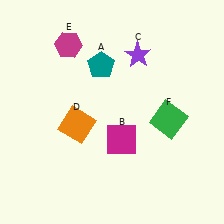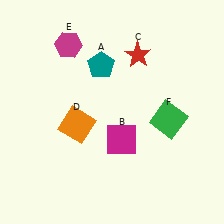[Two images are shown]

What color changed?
The star (C) changed from purple in Image 1 to red in Image 2.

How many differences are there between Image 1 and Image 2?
There is 1 difference between the two images.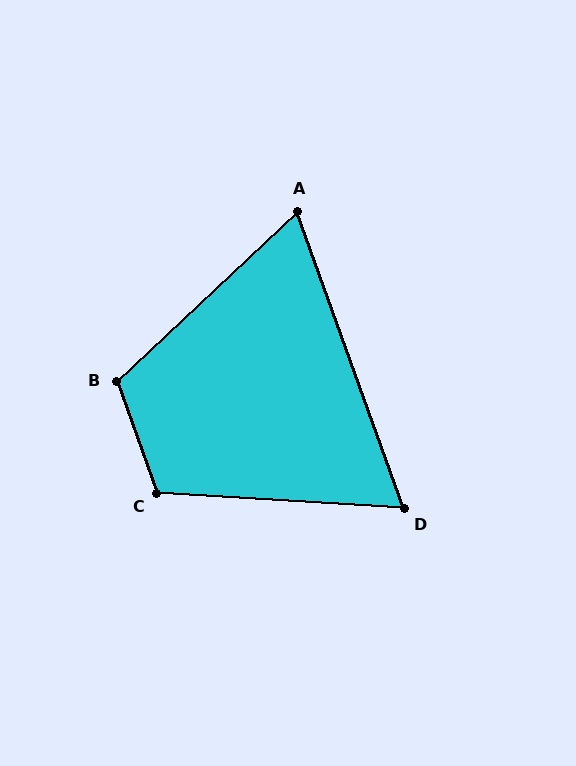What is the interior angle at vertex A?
Approximately 67 degrees (acute).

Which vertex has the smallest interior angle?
D, at approximately 66 degrees.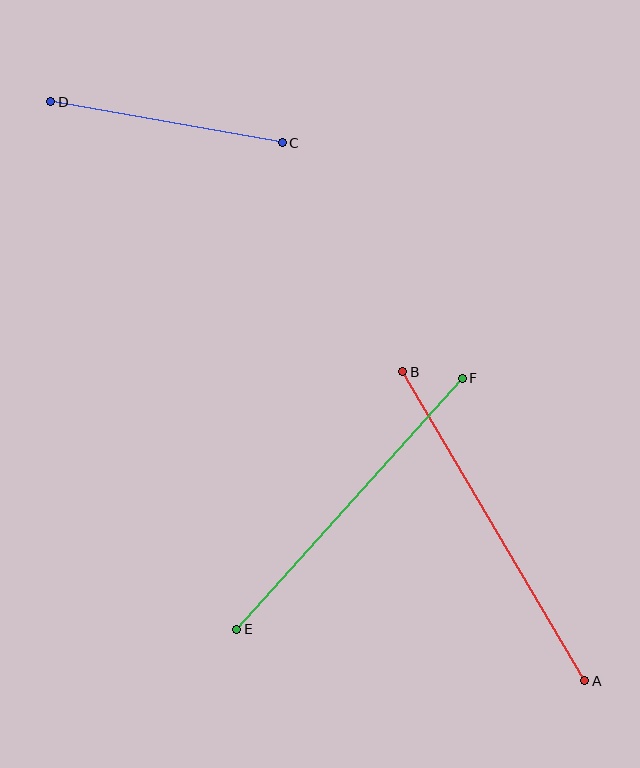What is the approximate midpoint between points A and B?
The midpoint is at approximately (494, 526) pixels.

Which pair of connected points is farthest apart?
Points A and B are farthest apart.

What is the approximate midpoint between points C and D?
The midpoint is at approximately (166, 122) pixels.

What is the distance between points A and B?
The distance is approximately 359 pixels.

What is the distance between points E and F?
The distance is approximately 338 pixels.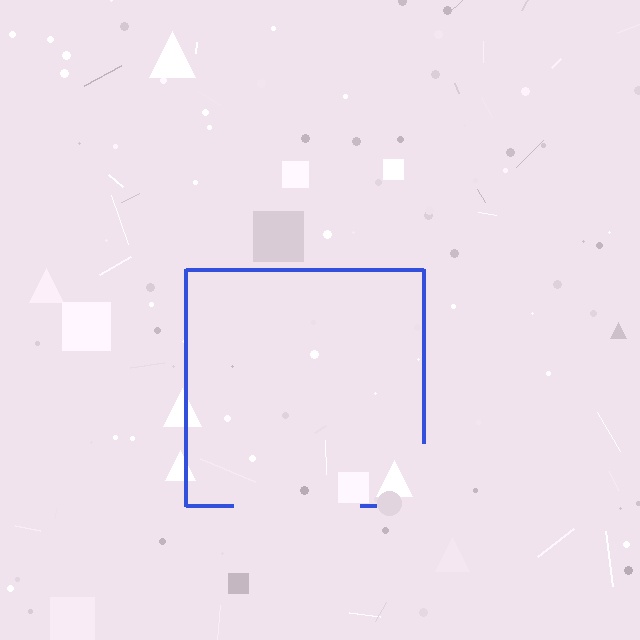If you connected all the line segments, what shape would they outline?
They would outline a square.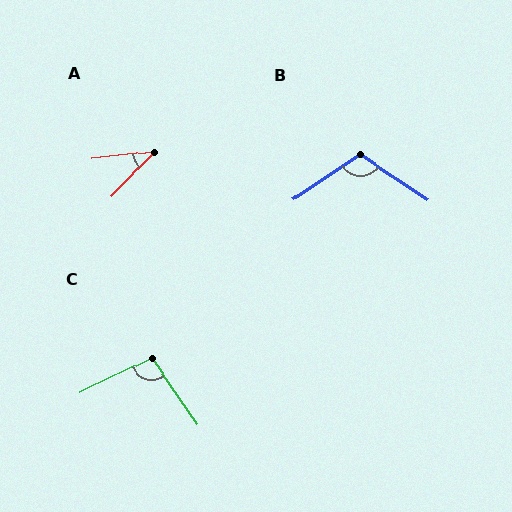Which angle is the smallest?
A, at approximately 40 degrees.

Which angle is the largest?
B, at approximately 112 degrees.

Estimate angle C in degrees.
Approximately 99 degrees.